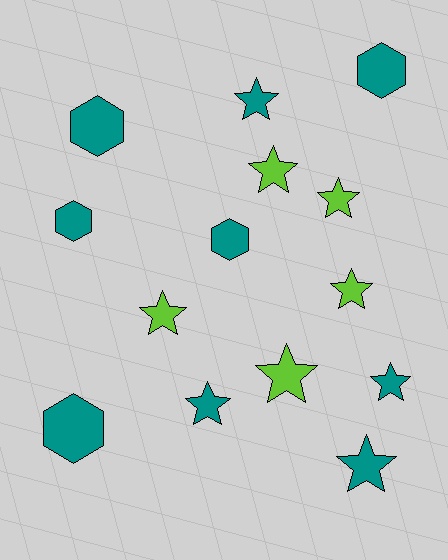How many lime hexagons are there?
There are no lime hexagons.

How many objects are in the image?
There are 14 objects.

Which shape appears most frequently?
Star, with 9 objects.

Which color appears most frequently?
Teal, with 9 objects.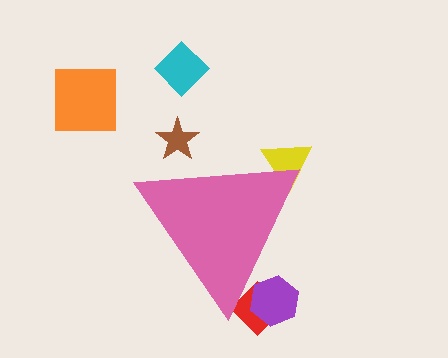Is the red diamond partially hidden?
Yes, the red diamond is partially hidden behind the pink triangle.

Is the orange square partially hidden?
No, the orange square is fully visible.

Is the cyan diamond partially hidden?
No, the cyan diamond is fully visible.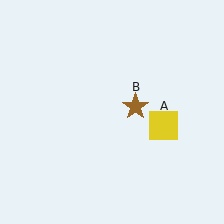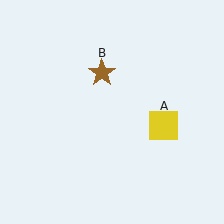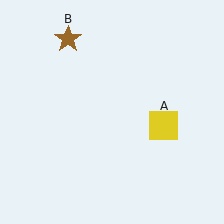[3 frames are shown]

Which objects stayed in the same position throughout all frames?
Yellow square (object A) remained stationary.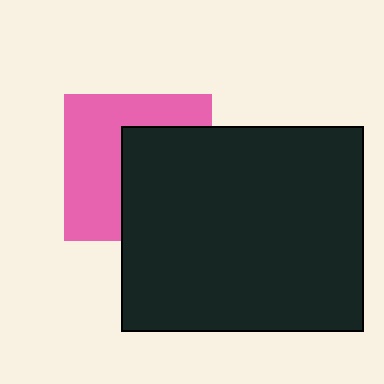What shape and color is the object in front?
The object in front is a black rectangle.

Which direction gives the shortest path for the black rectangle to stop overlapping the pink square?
Moving right gives the shortest separation.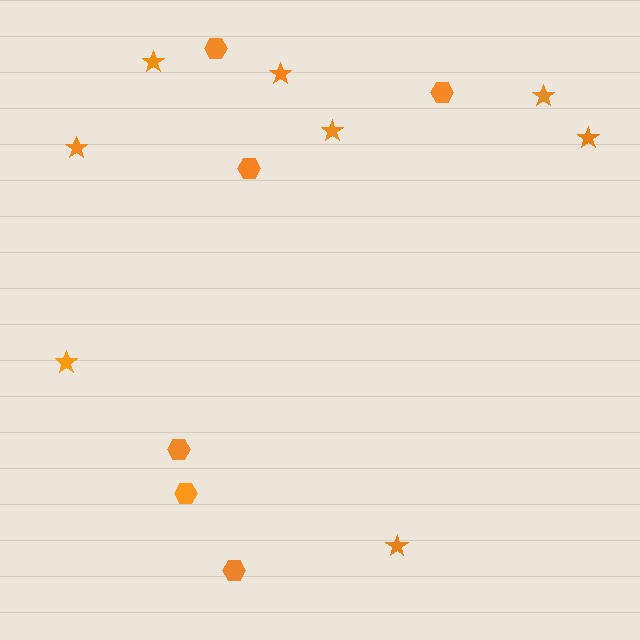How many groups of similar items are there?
There are 2 groups: one group of stars (8) and one group of hexagons (6).